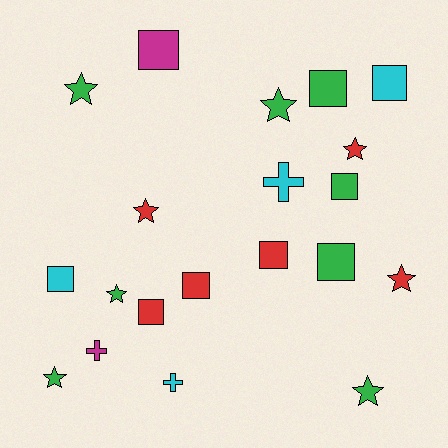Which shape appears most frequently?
Square, with 9 objects.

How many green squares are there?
There are 3 green squares.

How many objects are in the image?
There are 20 objects.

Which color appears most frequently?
Green, with 8 objects.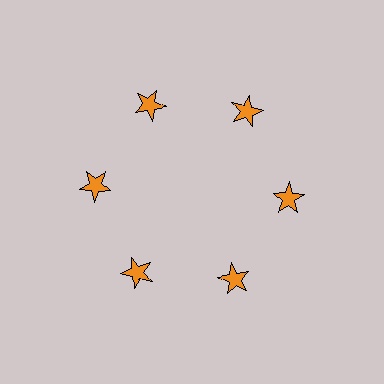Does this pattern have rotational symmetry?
Yes, this pattern has 6-fold rotational symmetry. It looks the same after rotating 60 degrees around the center.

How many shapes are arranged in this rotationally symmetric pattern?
There are 6 shapes, arranged in 6 groups of 1.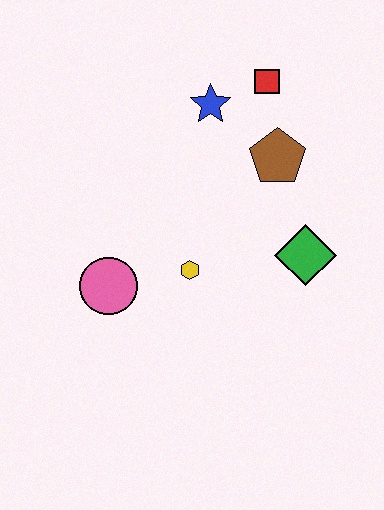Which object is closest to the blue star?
The red square is closest to the blue star.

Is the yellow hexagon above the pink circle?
Yes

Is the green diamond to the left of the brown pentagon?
No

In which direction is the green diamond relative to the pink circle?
The green diamond is to the right of the pink circle.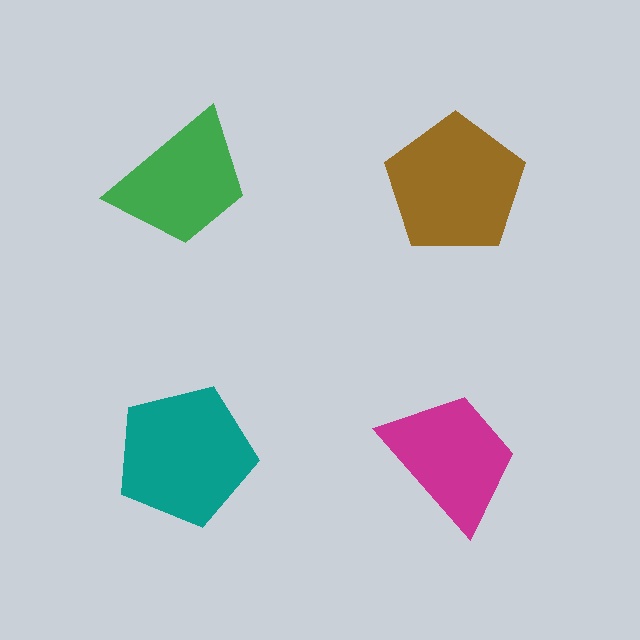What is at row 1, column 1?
A green trapezoid.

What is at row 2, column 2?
A magenta trapezoid.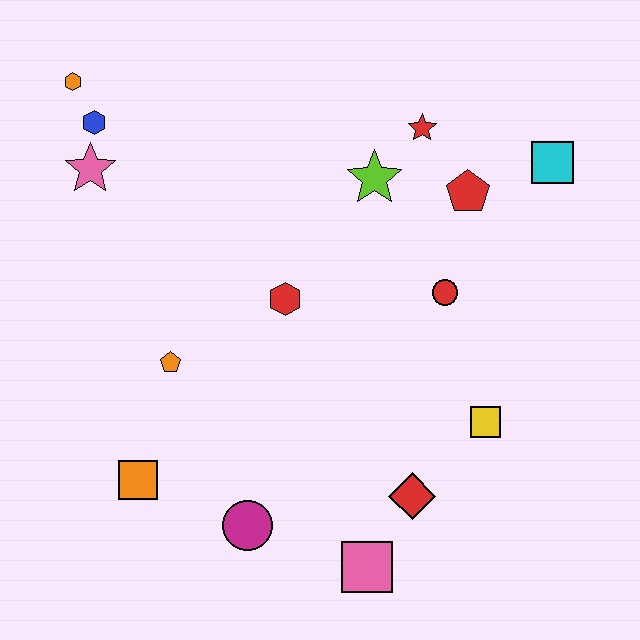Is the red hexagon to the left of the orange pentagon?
No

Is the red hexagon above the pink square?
Yes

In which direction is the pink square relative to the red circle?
The pink square is below the red circle.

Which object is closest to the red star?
The lime star is closest to the red star.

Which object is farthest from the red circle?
The orange hexagon is farthest from the red circle.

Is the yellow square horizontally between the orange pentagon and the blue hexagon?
No